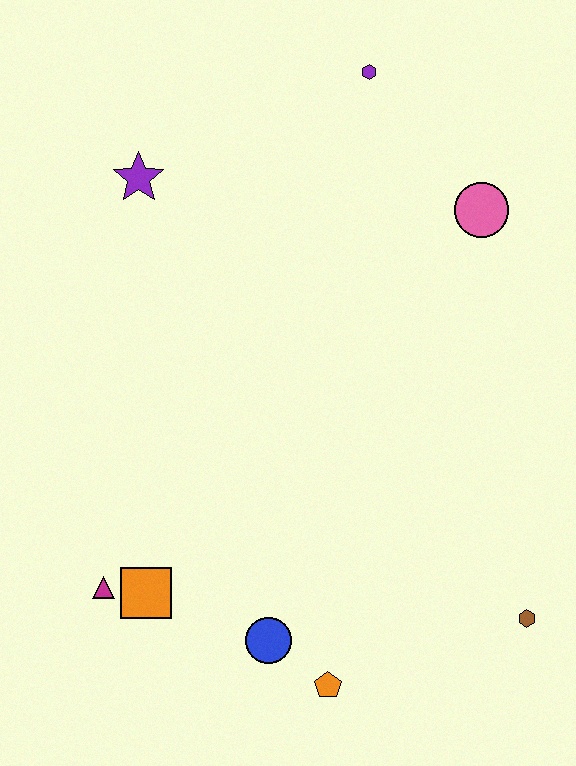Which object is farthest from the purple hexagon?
The orange pentagon is farthest from the purple hexagon.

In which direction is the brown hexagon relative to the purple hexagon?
The brown hexagon is below the purple hexagon.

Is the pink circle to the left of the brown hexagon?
Yes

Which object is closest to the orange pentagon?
The blue circle is closest to the orange pentagon.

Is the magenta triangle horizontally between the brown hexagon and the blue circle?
No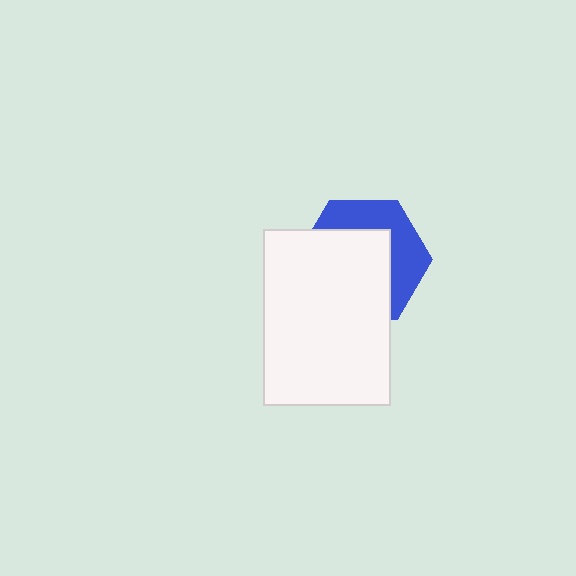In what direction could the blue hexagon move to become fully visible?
The blue hexagon could move toward the upper-right. That would shift it out from behind the white rectangle entirely.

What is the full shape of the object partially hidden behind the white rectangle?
The partially hidden object is a blue hexagon.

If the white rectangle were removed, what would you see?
You would see the complete blue hexagon.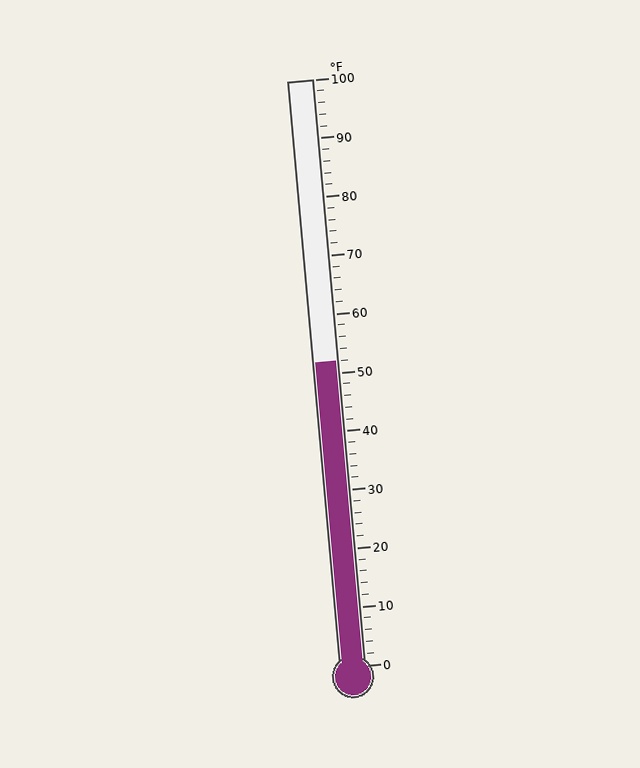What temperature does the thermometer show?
The thermometer shows approximately 52°F.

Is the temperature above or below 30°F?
The temperature is above 30°F.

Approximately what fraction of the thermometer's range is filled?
The thermometer is filled to approximately 50% of its range.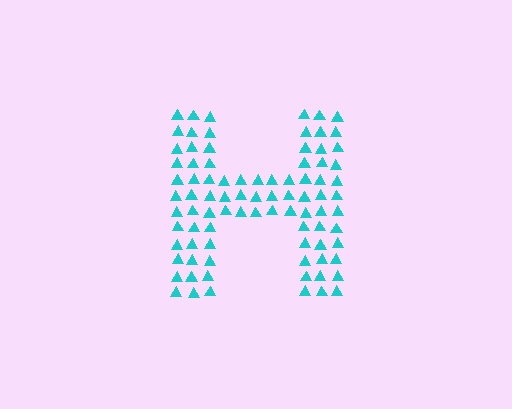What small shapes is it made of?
It is made of small triangles.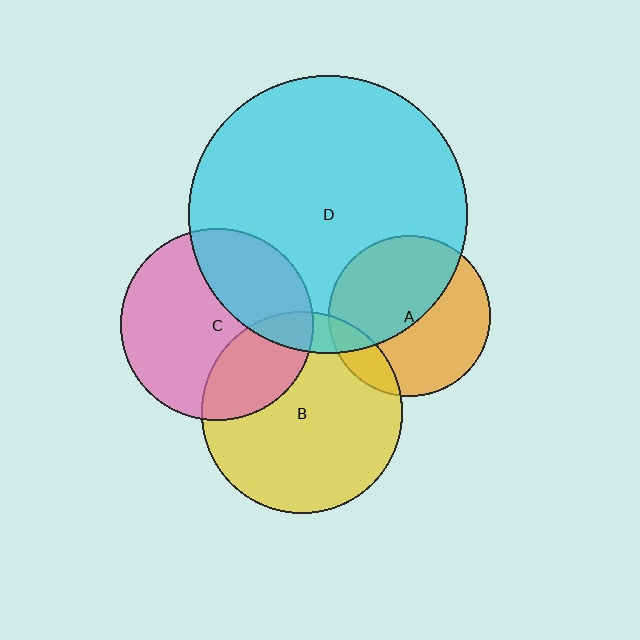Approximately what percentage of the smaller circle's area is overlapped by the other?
Approximately 50%.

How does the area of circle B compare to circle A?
Approximately 1.6 times.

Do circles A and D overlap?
Yes.